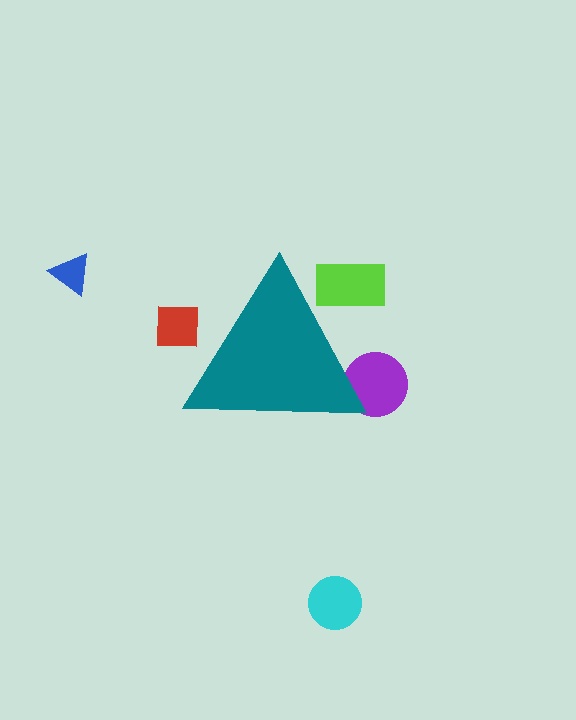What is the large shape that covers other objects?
A teal triangle.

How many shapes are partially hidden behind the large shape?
3 shapes are partially hidden.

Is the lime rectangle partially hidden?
Yes, the lime rectangle is partially hidden behind the teal triangle.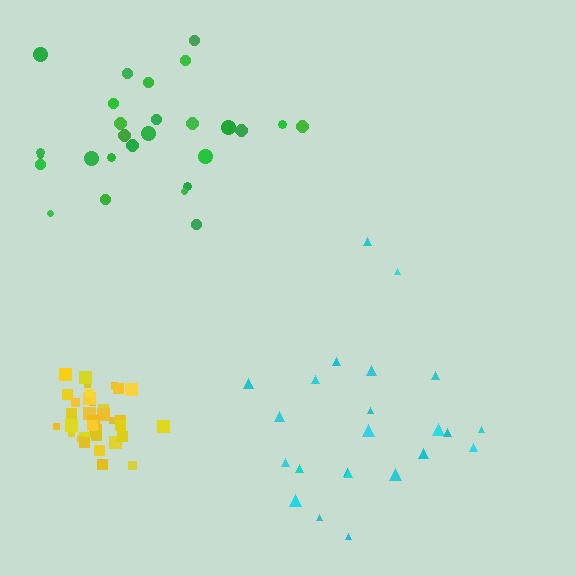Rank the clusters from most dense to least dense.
yellow, green, cyan.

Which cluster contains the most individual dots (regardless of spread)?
Yellow (35).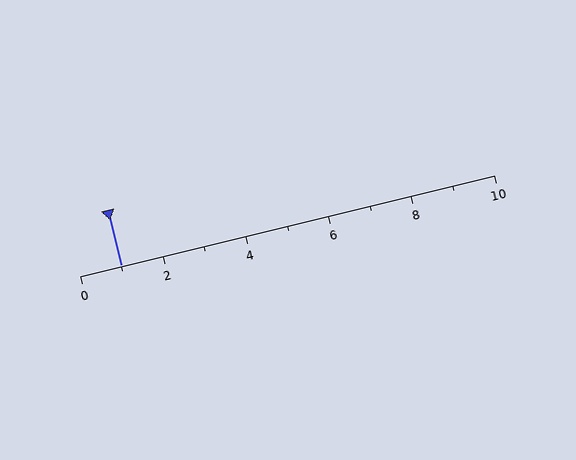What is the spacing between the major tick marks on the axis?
The major ticks are spaced 2 apart.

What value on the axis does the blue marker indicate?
The marker indicates approximately 1.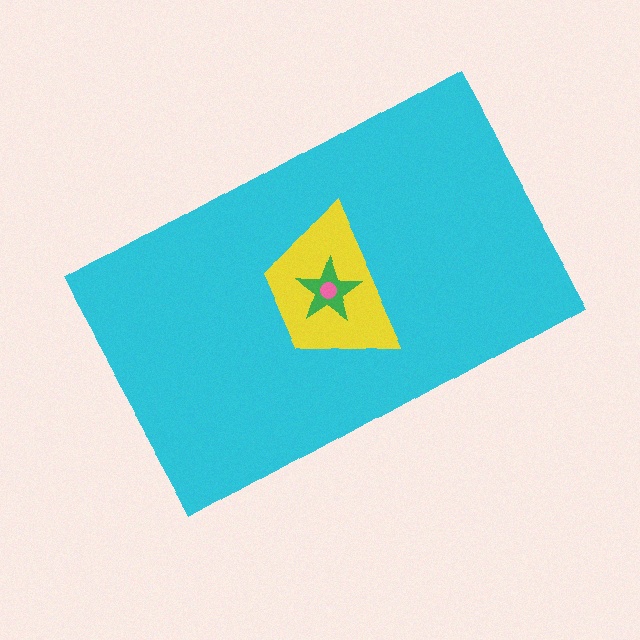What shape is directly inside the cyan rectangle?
The yellow trapezoid.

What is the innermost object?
The pink circle.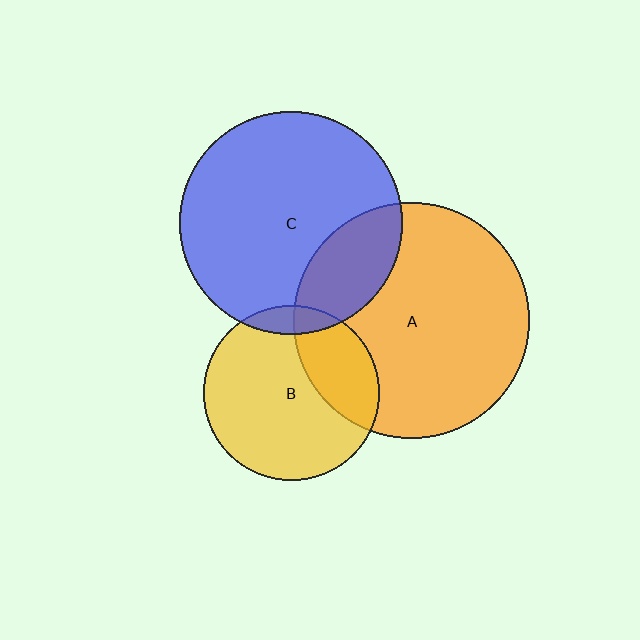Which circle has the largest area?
Circle A (orange).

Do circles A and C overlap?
Yes.